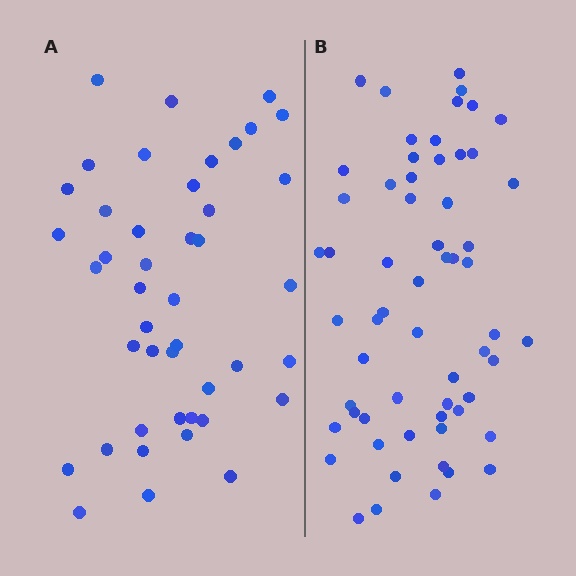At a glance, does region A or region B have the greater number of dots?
Region B (the right region) has more dots.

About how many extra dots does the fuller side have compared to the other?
Region B has approximately 15 more dots than region A.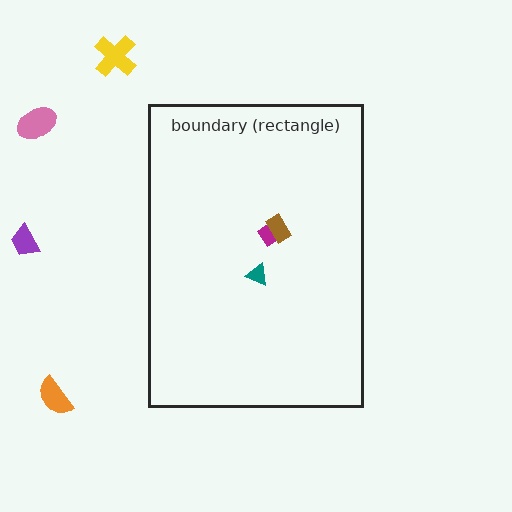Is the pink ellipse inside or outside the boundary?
Outside.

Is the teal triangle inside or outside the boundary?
Inside.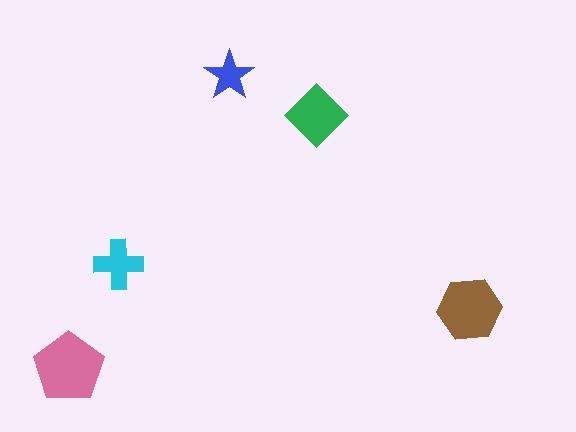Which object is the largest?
The pink pentagon.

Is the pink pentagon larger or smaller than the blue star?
Larger.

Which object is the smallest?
The blue star.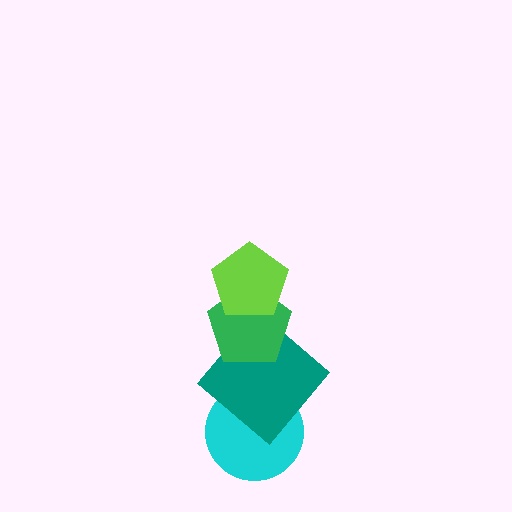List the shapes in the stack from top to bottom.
From top to bottom: the lime pentagon, the green pentagon, the teal diamond, the cyan circle.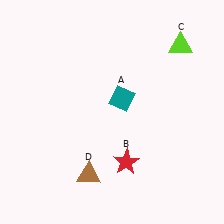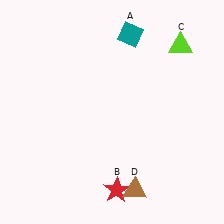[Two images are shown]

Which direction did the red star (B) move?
The red star (B) moved down.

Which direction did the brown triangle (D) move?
The brown triangle (D) moved right.